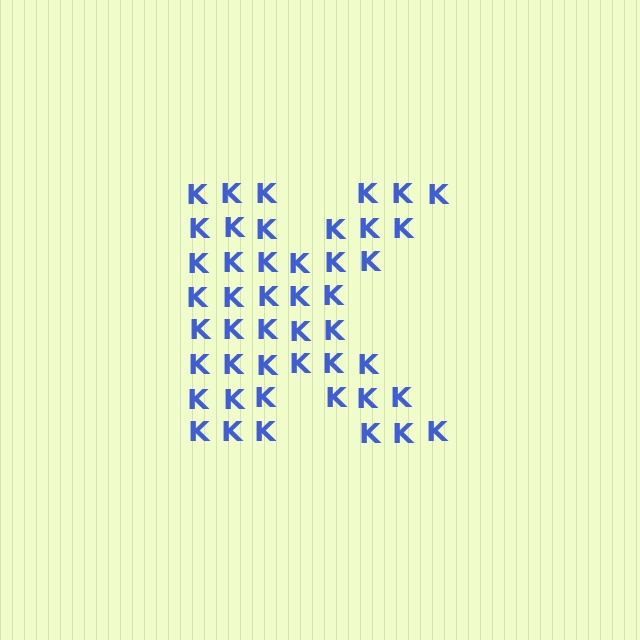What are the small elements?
The small elements are letter K's.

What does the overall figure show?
The overall figure shows the letter K.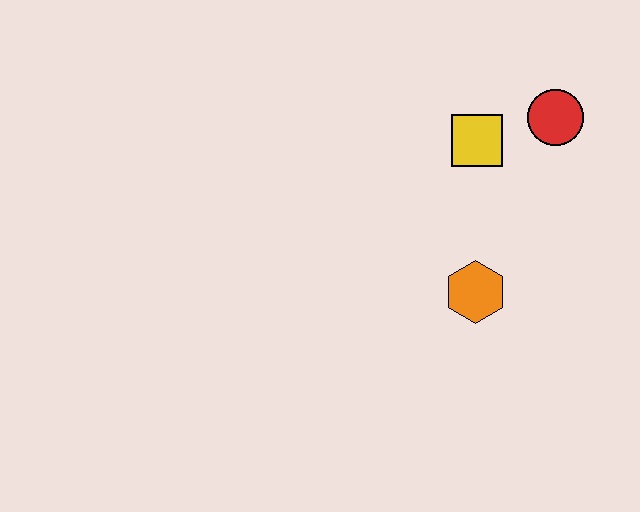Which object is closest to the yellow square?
The red circle is closest to the yellow square.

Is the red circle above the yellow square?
Yes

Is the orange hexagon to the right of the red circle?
No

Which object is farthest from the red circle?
The orange hexagon is farthest from the red circle.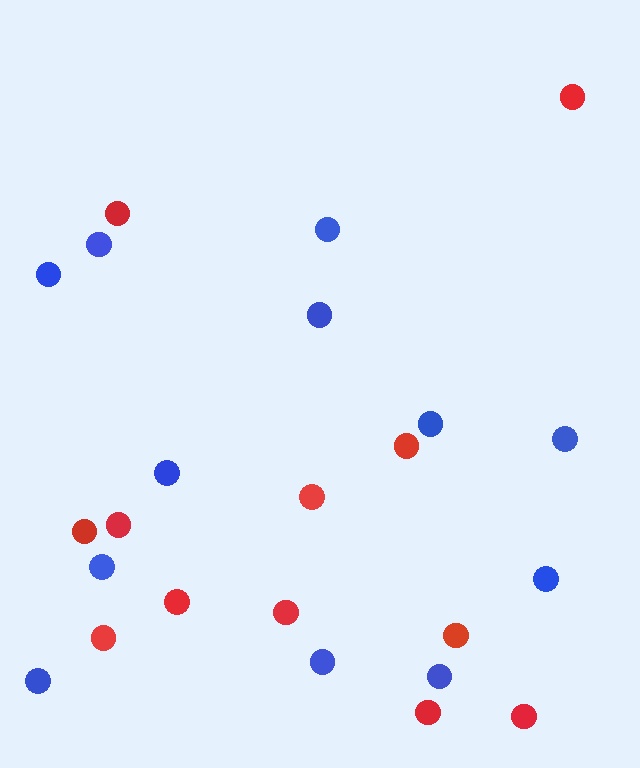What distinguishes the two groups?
There are 2 groups: one group of red circles (12) and one group of blue circles (12).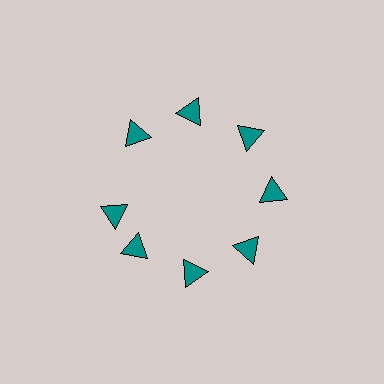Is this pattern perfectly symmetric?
No. The 8 teal triangles are arranged in a ring, but one element near the 9 o'clock position is rotated out of alignment along the ring, breaking the 8-fold rotational symmetry.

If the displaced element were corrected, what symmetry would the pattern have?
It would have 8-fold rotational symmetry — the pattern would map onto itself every 45 degrees.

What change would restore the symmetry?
The symmetry would be restored by rotating it back into even spacing with its neighbors so that all 8 triangles sit at equal angles and equal distance from the center.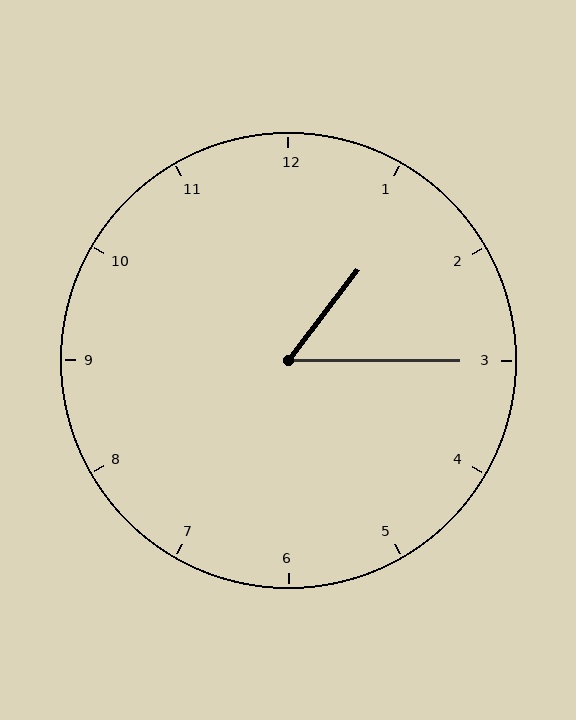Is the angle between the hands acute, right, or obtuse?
It is acute.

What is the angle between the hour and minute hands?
Approximately 52 degrees.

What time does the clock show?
1:15.